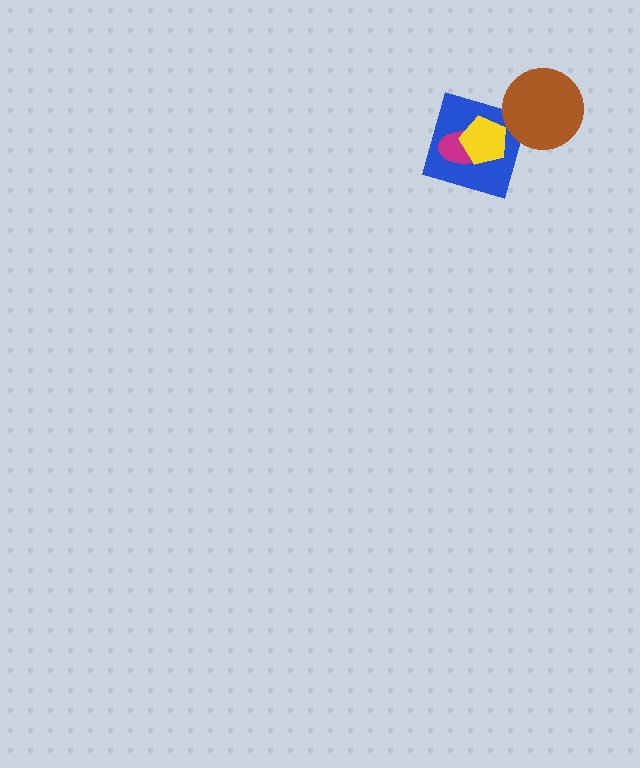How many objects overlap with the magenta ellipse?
2 objects overlap with the magenta ellipse.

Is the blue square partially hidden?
Yes, it is partially covered by another shape.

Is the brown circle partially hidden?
No, no other shape covers it.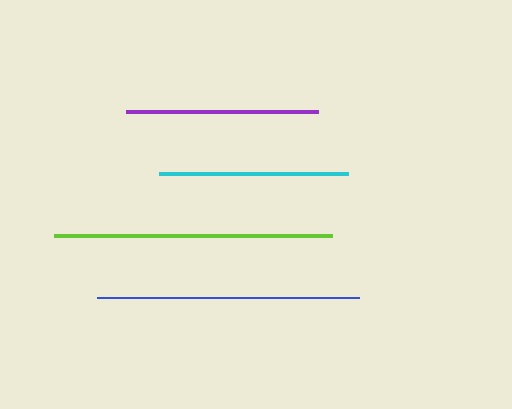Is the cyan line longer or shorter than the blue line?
The blue line is longer than the cyan line.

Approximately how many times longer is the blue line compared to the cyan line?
The blue line is approximately 1.4 times the length of the cyan line.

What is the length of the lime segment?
The lime segment is approximately 278 pixels long.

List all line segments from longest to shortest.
From longest to shortest: lime, blue, purple, cyan.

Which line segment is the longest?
The lime line is the longest at approximately 278 pixels.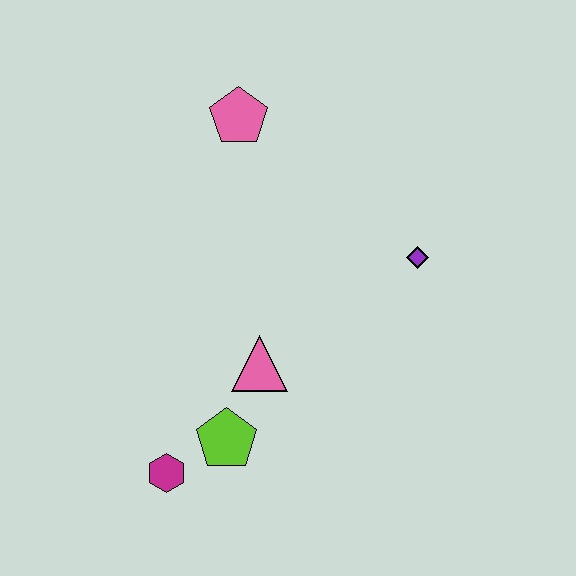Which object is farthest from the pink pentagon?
The magenta hexagon is farthest from the pink pentagon.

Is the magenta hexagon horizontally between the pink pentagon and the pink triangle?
No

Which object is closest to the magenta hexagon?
The lime pentagon is closest to the magenta hexagon.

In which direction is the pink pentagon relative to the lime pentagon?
The pink pentagon is above the lime pentagon.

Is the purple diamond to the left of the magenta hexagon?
No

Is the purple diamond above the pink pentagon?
No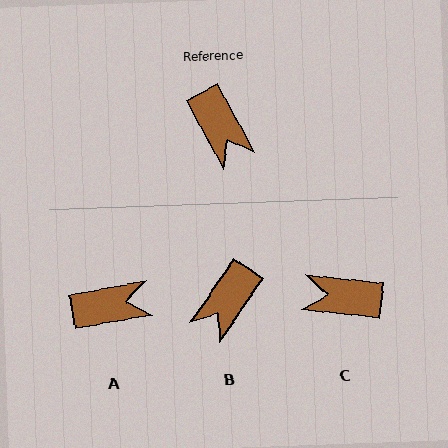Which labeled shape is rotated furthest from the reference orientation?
C, about 125 degrees away.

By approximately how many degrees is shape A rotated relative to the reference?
Approximately 72 degrees counter-clockwise.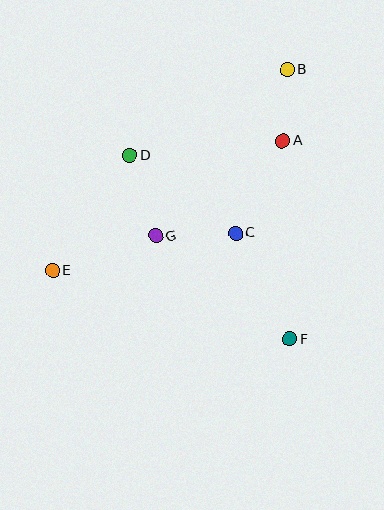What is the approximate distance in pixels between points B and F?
The distance between B and F is approximately 269 pixels.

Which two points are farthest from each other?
Points B and E are farthest from each other.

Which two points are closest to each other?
Points A and B are closest to each other.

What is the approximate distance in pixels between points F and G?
The distance between F and G is approximately 170 pixels.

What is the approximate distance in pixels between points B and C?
The distance between B and C is approximately 172 pixels.